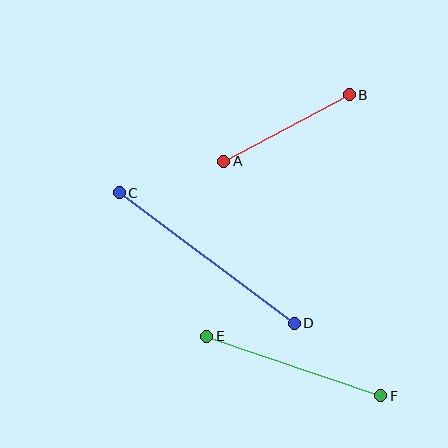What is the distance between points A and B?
The distance is approximately 142 pixels.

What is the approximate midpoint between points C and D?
The midpoint is at approximately (207, 258) pixels.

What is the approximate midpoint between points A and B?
The midpoint is at approximately (287, 128) pixels.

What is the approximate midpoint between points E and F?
The midpoint is at approximately (294, 366) pixels.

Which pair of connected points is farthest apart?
Points C and D are farthest apart.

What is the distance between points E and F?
The distance is approximately 184 pixels.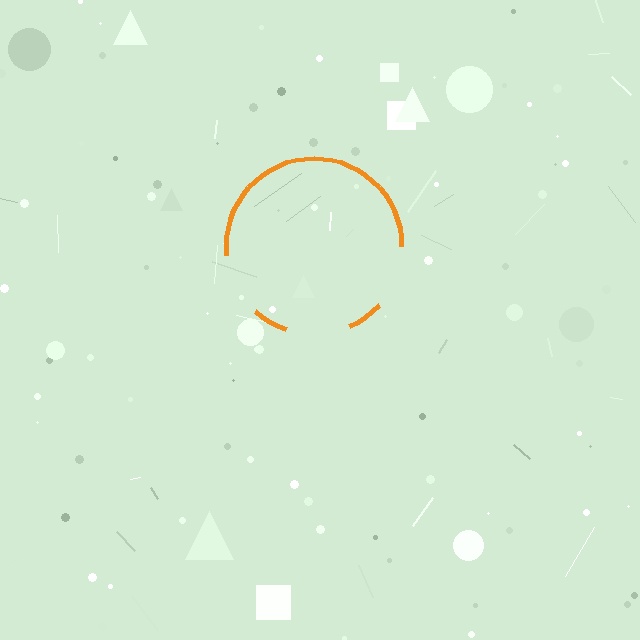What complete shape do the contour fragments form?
The contour fragments form a circle.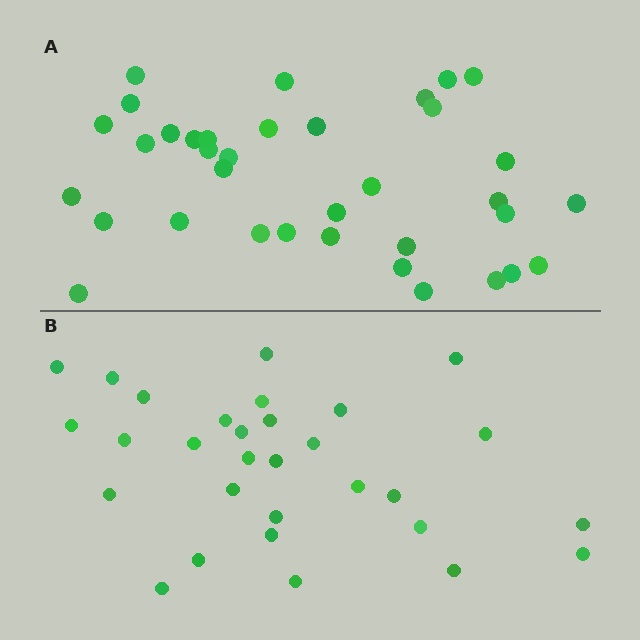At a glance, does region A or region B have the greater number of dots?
Region A (the top region) has more dots.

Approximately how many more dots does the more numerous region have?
Region A has about 6 more dots than region B.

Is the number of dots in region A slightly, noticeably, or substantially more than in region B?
Region A has only slightly more — the two regions are fairly close. The ratio is roughly 1.2 to 1.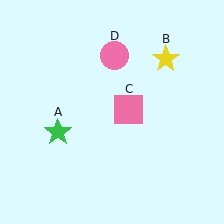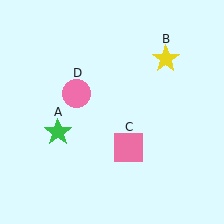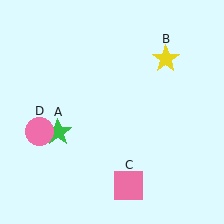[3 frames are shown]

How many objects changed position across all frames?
2 objects changed position: pink square (object C), pink circle (object D).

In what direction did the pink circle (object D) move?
The pink circle (object D) moved down and to the left.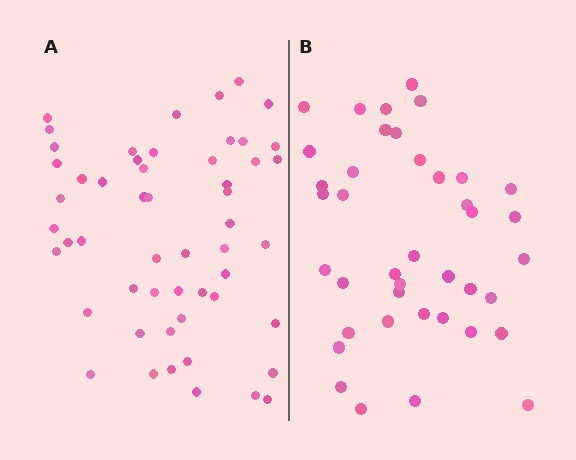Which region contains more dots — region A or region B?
Region A (the left region) has more dots.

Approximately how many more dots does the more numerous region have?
Region A has approximately 15 more dots than region B.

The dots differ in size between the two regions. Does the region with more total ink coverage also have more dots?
No. Region B has more total ink coverage because its dots are larger, but region A actually contains more individual dots. Total area can be misleading — the number of items is what matters here.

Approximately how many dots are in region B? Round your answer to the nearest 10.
About 40 dots.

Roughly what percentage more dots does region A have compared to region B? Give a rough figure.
About 30% more.